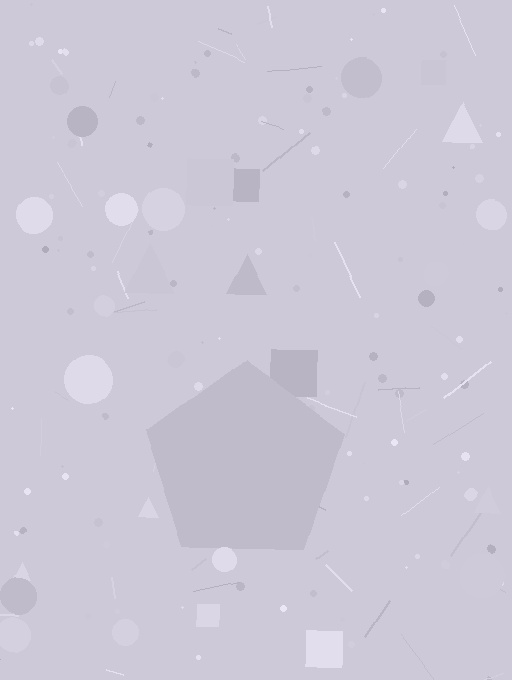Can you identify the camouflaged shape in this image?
The camouflaged shape is a pentagon.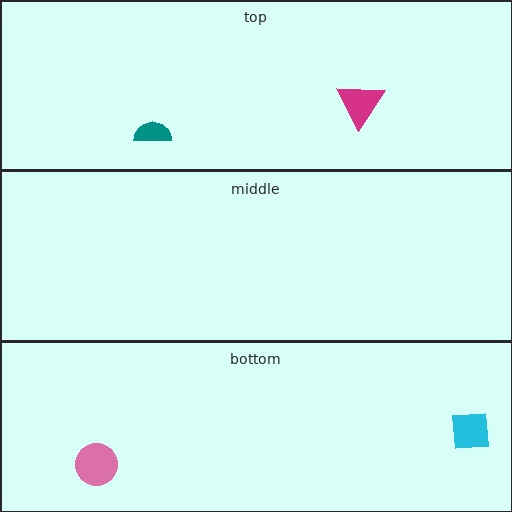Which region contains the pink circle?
The bottom region.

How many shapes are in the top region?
2.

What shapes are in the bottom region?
The cyan square, the pink circle.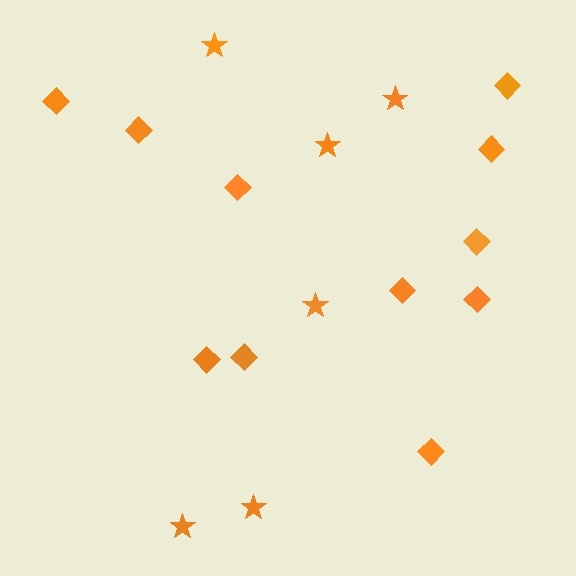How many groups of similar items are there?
There are 2 groups: one group of diamonds (11) and one group of stars (6).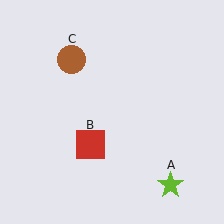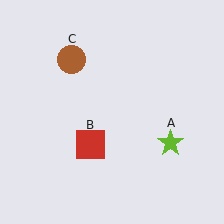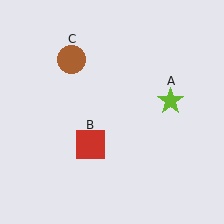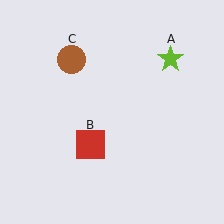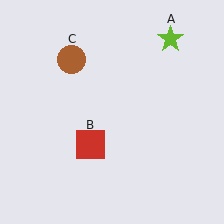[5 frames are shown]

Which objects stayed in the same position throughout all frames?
Red square (object B) and brown circle (object C) remained stationary.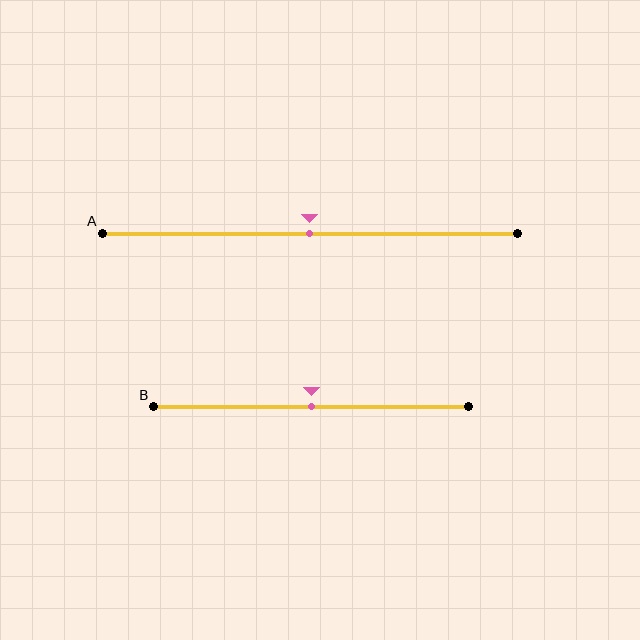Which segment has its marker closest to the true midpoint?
Segment A has its marker closest to the true midpoint.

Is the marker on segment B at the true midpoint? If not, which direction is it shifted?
Yes, the marker on segment B is at the true midpoint.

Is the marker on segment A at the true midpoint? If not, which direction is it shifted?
Yes, the marker on segment A is at the true midpoint.